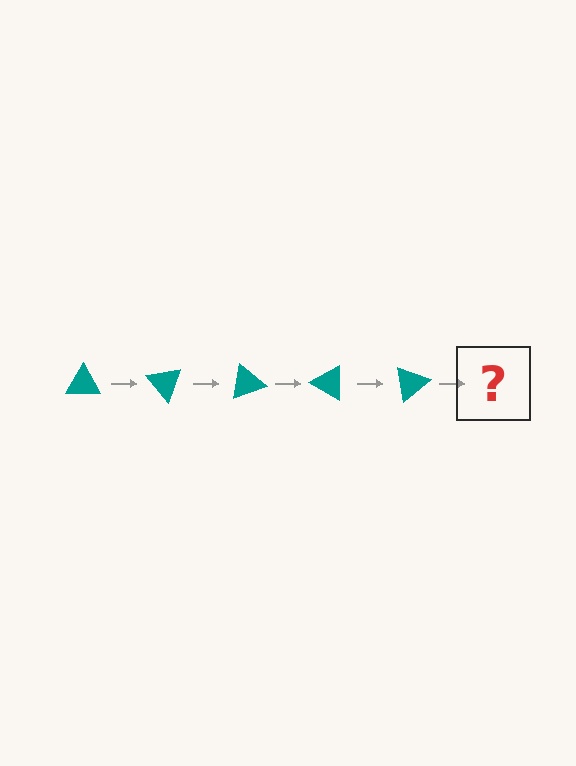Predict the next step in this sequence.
The next step is a teal triangle rotated 250 degrees.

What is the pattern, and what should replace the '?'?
The pattern is that the triangle rotates 50 degrees each step. The '?' should be a teal triangle rotated 250 degrees.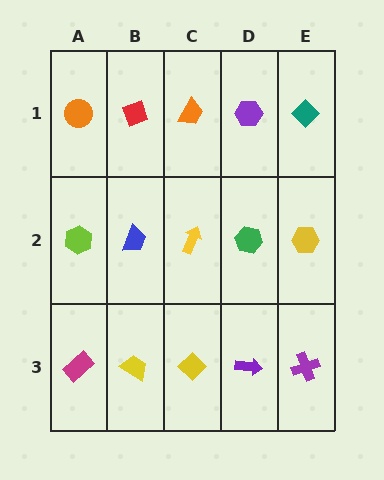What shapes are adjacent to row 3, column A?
A lime hexagon (row 2, column A), a yellow trapezoid (row 3, column B).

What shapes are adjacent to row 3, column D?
A green hexagon (row 2, column D), a yellow diamond (row 3, column C), a purple cross (row 3, column E).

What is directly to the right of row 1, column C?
A purple hexagon.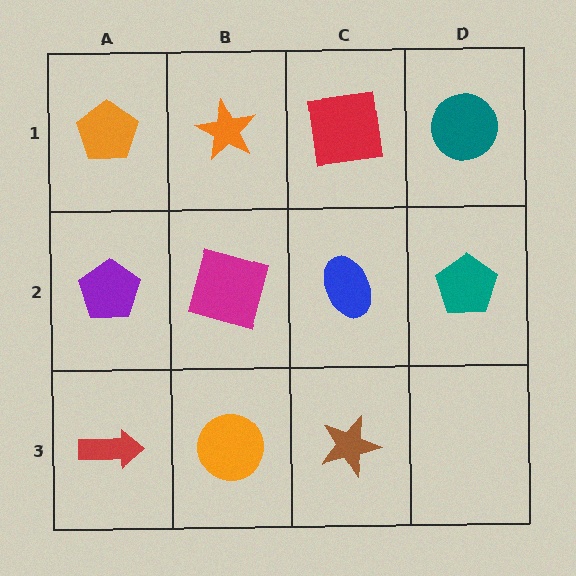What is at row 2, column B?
A magenta square.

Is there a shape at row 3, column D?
No, that cell is empty.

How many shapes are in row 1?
4 shapes.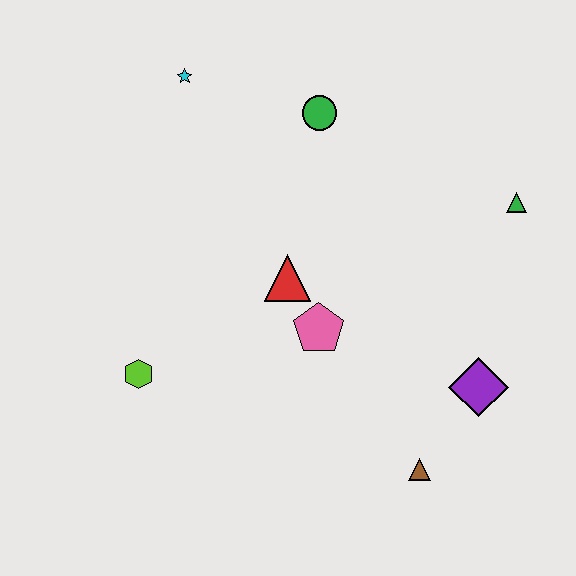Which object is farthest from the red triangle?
The green triangle is farthest from the red triangle.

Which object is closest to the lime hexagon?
The red triangle is closest to the lime hexagon.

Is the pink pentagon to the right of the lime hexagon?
Yes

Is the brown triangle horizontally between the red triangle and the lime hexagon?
No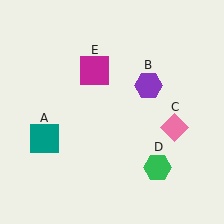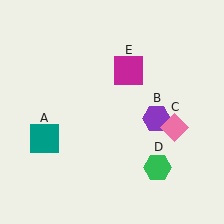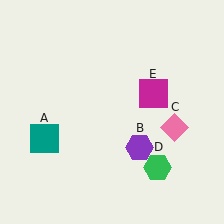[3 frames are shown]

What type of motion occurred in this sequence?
The purple hexagon (object B), magenta square (object E) rotated clockwise around the center of the scene.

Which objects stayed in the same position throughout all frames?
Teal square (object A) and pink diamond (object C) and green hexagon (object D) remained stationary.